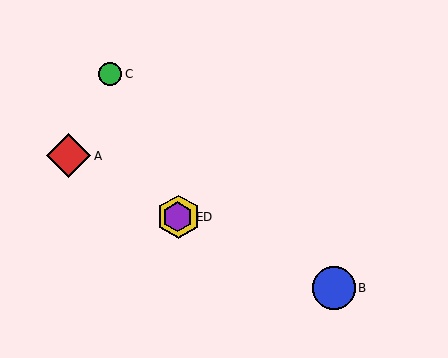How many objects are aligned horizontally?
2 objects (D, E) are aligned horizontally.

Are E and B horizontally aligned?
No, E is at y≈217 and B is at y≈288.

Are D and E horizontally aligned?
Yes, both are at y≈217.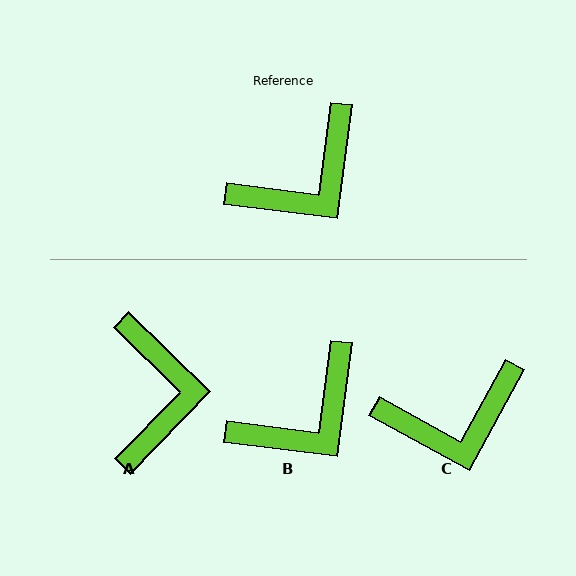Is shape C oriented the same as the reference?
No, it is off by about 21 degrees.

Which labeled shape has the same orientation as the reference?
B.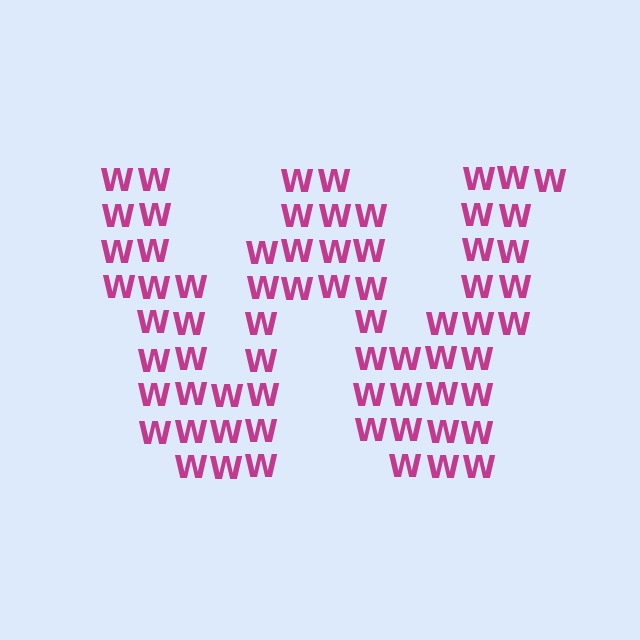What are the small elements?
The small elements are letter W's.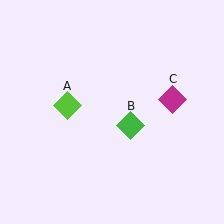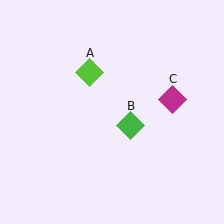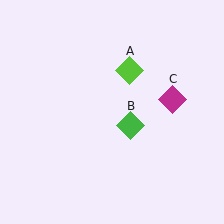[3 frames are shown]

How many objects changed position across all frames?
1 object changed position: lime diamond (object A).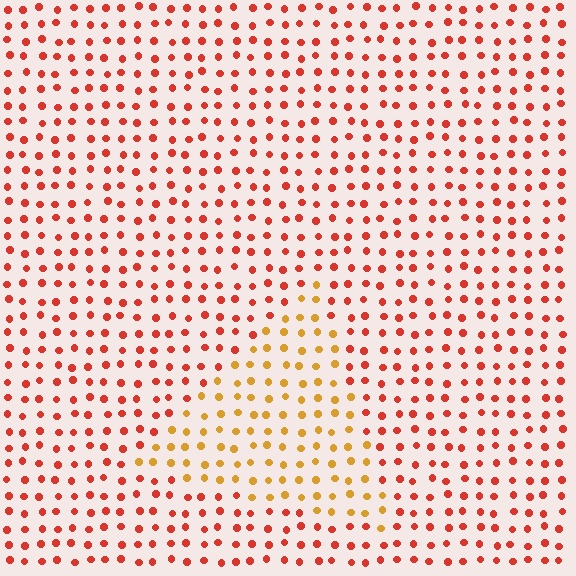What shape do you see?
I see a triangle.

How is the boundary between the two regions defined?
The boundary is defined purely by a slight shift in hue (about 37 degrees). Spacing, size, and orientation are identical on both sides.